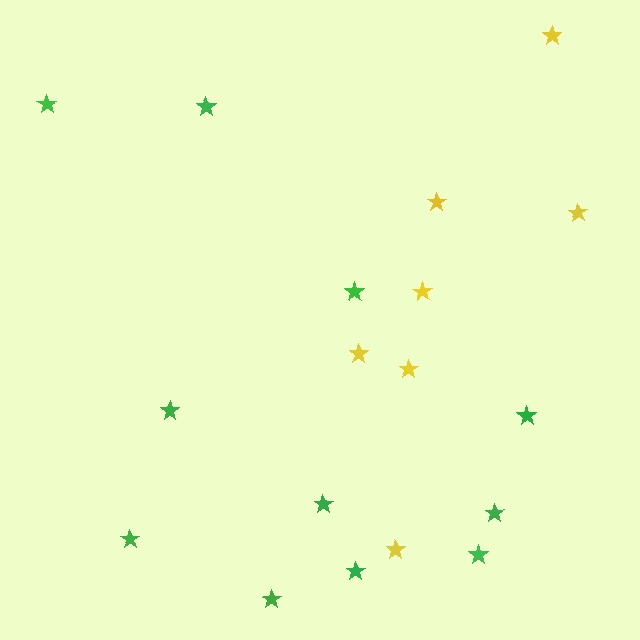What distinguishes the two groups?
There are 2 groups: one group of yellow stars (7) and one group of green stars (11).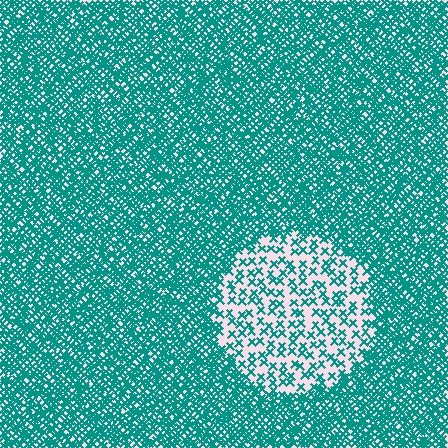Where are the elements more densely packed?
The elements are more densely packed outside the circle boundary.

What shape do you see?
I see a circle.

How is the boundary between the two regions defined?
The boundary is defined by a change in element density (approximately 2.9x ratio). All elements are the same color, size, and shape.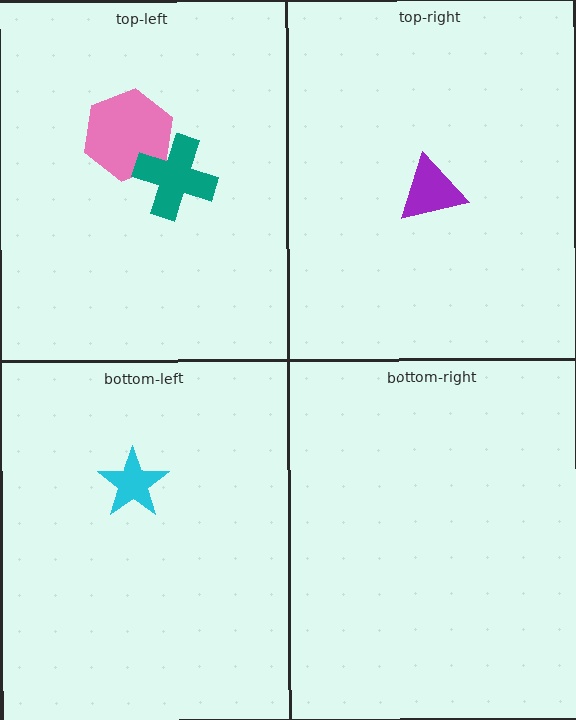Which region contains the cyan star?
The bottom-left region.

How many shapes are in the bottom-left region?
1.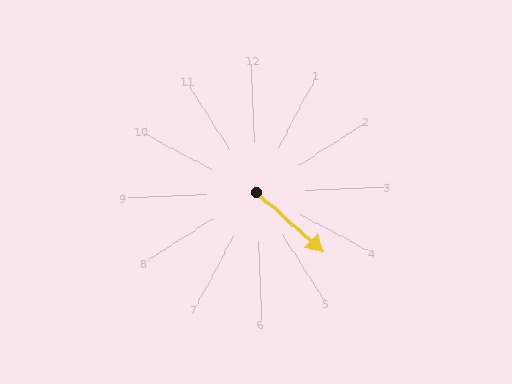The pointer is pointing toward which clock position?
Roughly 4 o'clock.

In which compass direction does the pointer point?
Southeast.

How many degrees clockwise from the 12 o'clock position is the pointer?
Approximately 134 degrees.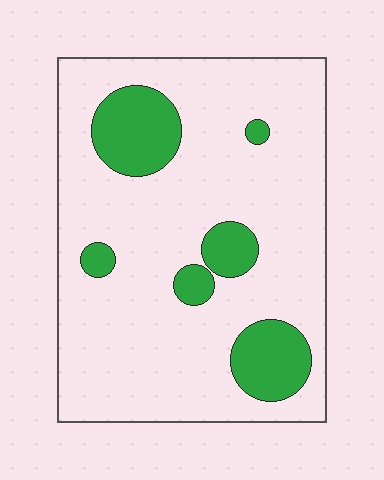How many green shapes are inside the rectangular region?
6.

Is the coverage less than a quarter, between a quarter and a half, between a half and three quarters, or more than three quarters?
Less than a quarter.